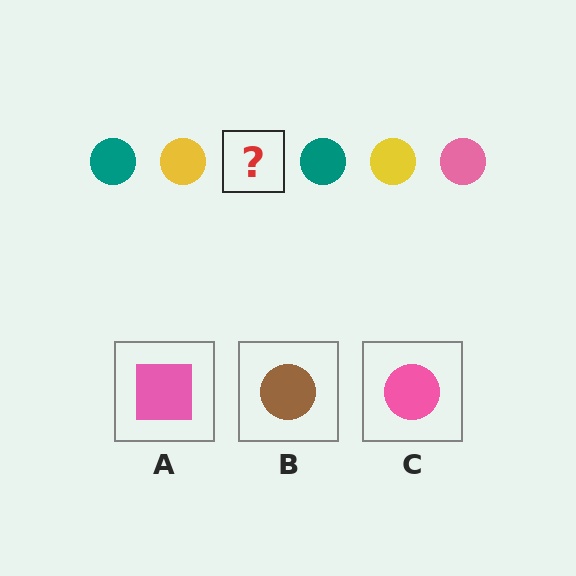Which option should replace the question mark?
Option C.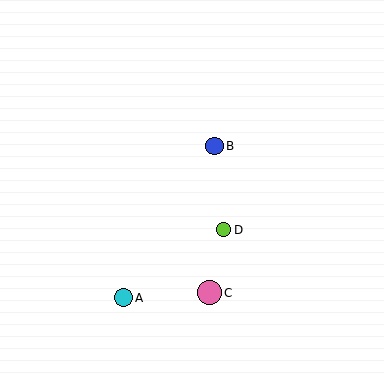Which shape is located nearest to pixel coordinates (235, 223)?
The lime circle (labeled D) at (224, 230) is nearest to that location.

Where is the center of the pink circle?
The center of the pink circle is at (209, 293).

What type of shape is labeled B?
Shape B is a blue circle.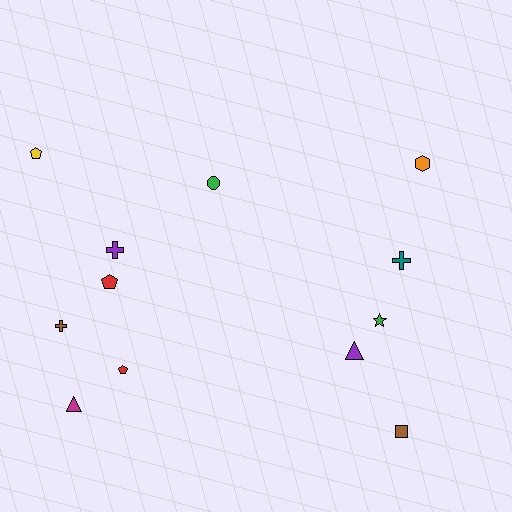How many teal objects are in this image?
There is 1 teal object.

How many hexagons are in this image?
There is 1 hexagon.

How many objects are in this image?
There are 12 objects.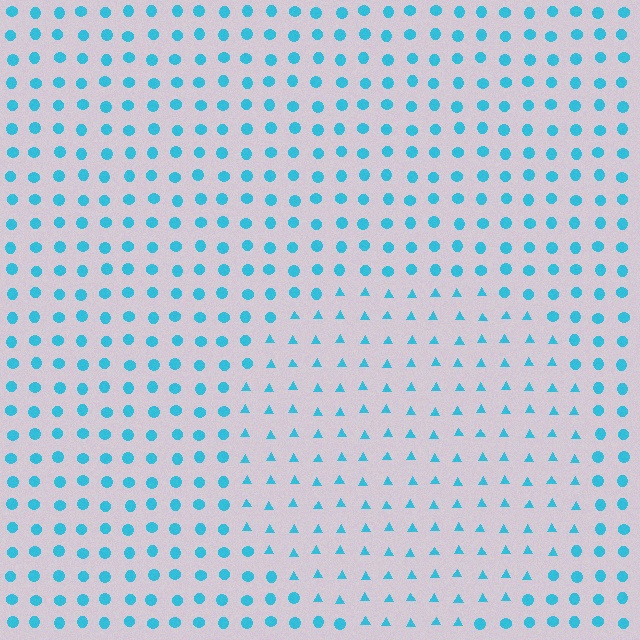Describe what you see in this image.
The image is filled with small cyan elements arranged in a uniform grid. A circle-shaped region contains triangles, while the surrounding area contains circles. The boundary is defined purely by the change in element shape.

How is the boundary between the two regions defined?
The boundary is defined by a change in element shape: triangles inside vs. circles outside. All elements share the same color and spacing.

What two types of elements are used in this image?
The image uses triangles inside the circle region and circles outside it.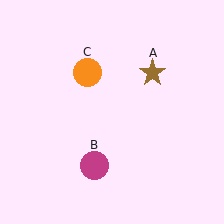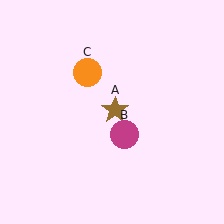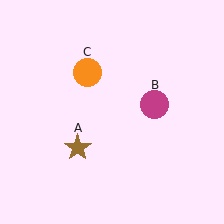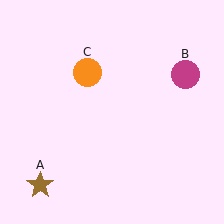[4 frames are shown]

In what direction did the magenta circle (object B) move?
The magenta circle (object B) moved up and to the right.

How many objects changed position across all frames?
2 objects changed position: brown star (object A), magenta circle (object B).